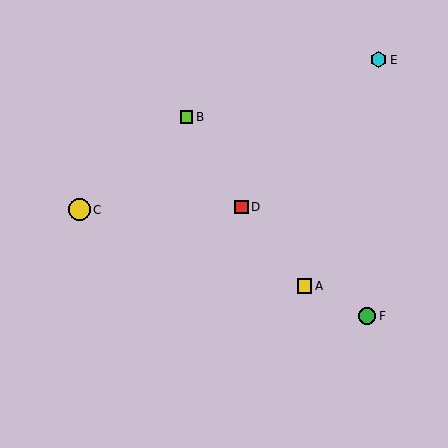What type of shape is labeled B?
Shape B is a lime square.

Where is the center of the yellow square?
The center of the yellow square is at (305, 286).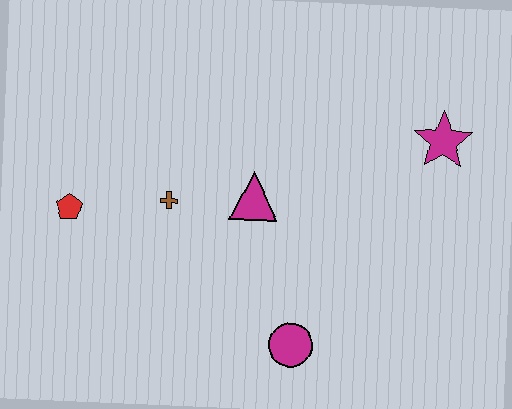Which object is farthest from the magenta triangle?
The magenta star is farthest from the magenta triangle.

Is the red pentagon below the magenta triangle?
Yes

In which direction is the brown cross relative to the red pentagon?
The brown cross is to the right of the red pentagon.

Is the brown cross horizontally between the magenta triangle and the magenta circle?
No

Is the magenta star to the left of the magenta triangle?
No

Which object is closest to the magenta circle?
The magenta triangle is closest to the magenta circle.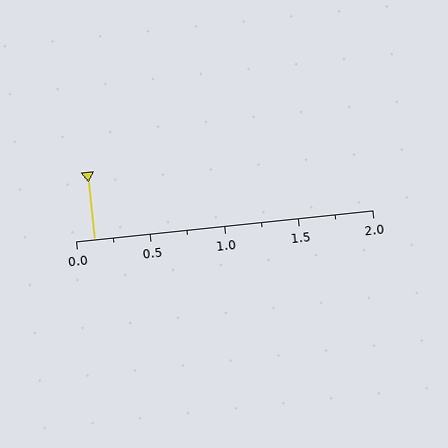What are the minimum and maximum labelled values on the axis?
The axis runs from 0.0 to 2.0.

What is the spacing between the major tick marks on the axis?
The major ticks are spaced 0.5 apart.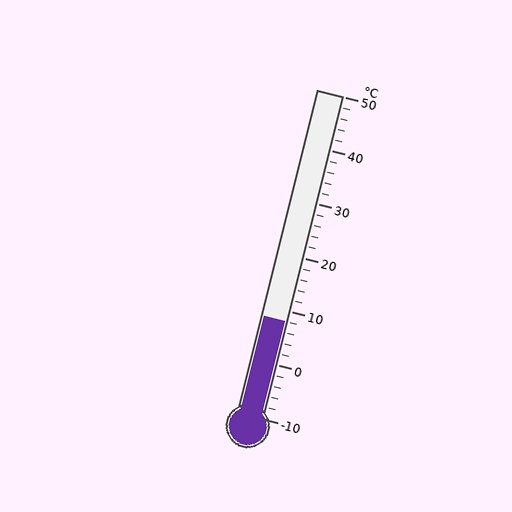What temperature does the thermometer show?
The thermometer shows approximately 8°C.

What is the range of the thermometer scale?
The thermometer scale ranges from -10°C to 50°C.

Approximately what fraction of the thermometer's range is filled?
The thermometer is filled to approximately 30% of its range.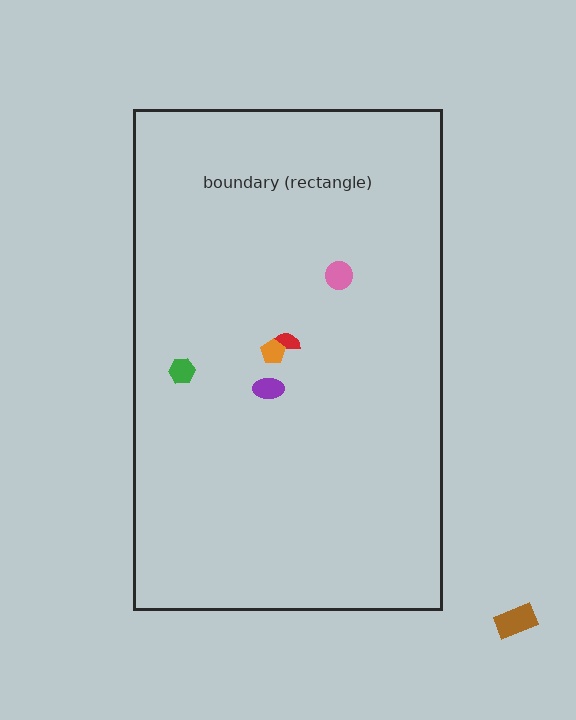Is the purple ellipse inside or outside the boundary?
Inside.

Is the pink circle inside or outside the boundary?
Inside.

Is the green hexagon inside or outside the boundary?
Inside.